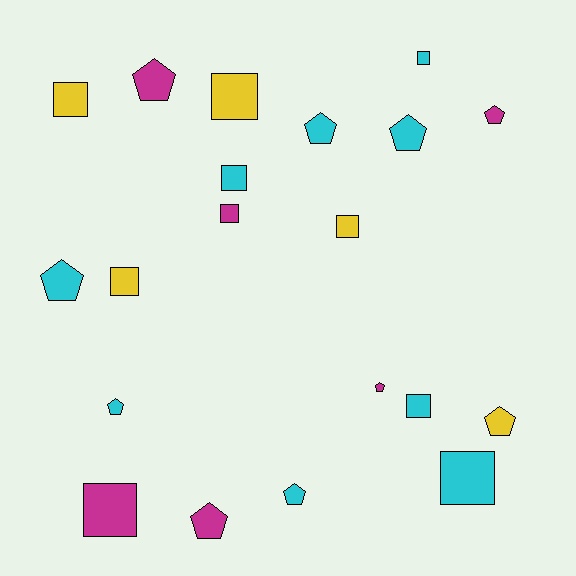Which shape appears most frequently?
Pentagon, with 10 objects.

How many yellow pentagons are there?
There is 1 yellow pentagon.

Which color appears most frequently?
Cyan, with 9 objects.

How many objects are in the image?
There are 20 objects.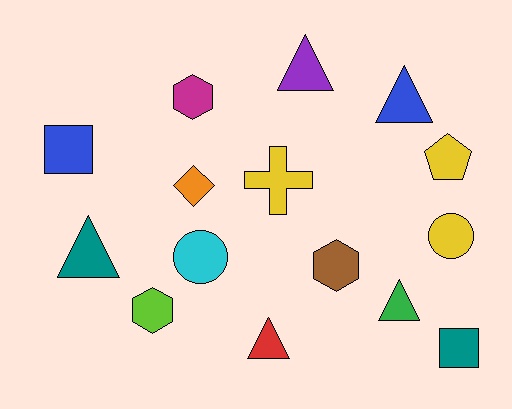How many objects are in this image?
There are 15 objects.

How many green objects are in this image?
There is 1 green object.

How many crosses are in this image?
There is 1 cross.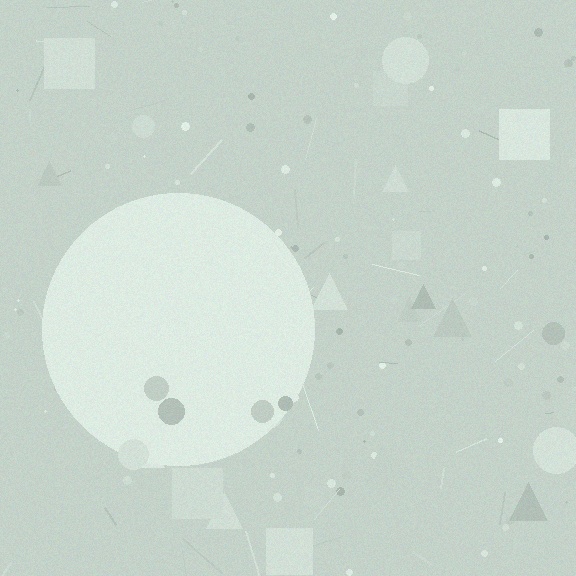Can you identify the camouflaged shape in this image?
The camouflaged shape is a circle.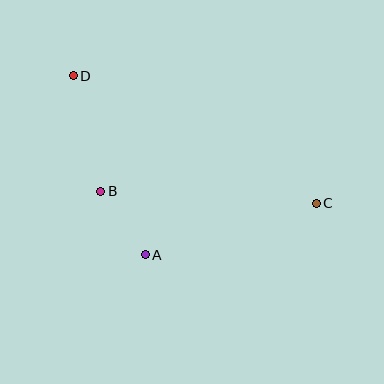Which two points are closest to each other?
Points A and B are closest to each other.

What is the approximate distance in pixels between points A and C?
The distance between A and C is approximately 179 pixels.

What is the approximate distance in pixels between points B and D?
The distance between B and D is approximately 119 pixels.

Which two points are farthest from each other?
Points C and D are farthest from each other.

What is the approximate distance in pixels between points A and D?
The distance between A and D is approximately 193 pixels.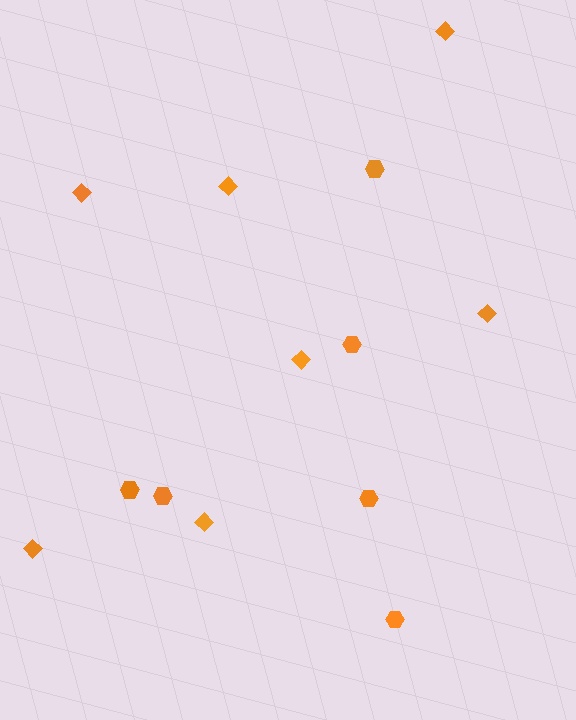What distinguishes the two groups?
There are 2 groups: one group of diamonds (7) and one group of hexagons (6).